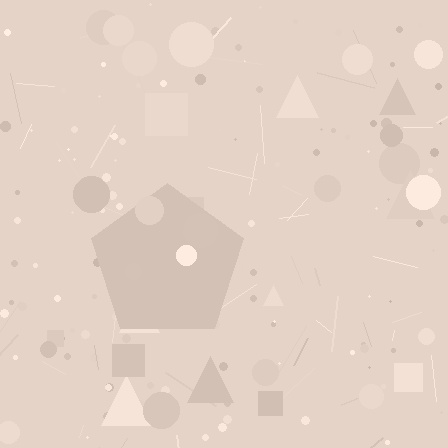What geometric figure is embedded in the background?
A pentagon is embedded in the background.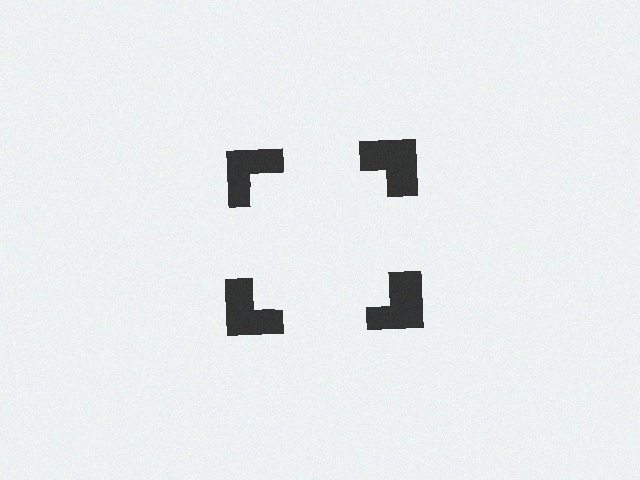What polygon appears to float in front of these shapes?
An illusory square — its edges are inferred from the aligned wedge cuts in the notched squares, not physically drawn.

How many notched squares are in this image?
There are 4 — one at each vertex of the illusory square.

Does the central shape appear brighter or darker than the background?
It typically appears slightly brighter than the background, even though no actual brightness change is drawn.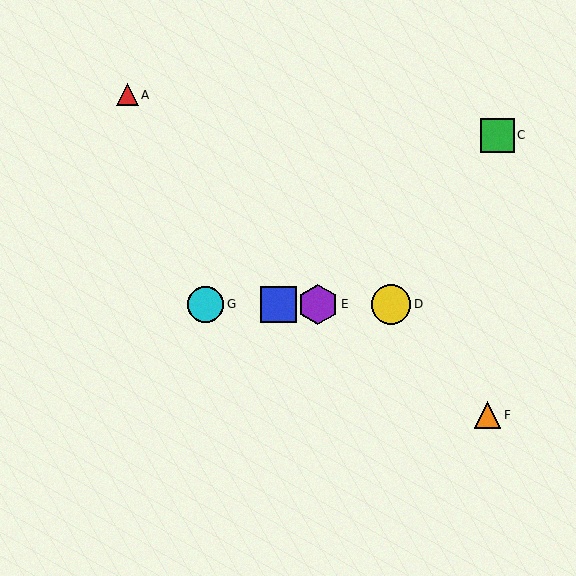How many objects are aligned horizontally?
4 objects (B, D, E, G) are aligned horizontally.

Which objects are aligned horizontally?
Objects B, D, E, G are aligned horizontally.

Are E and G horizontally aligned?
Yes, both are at y≈304.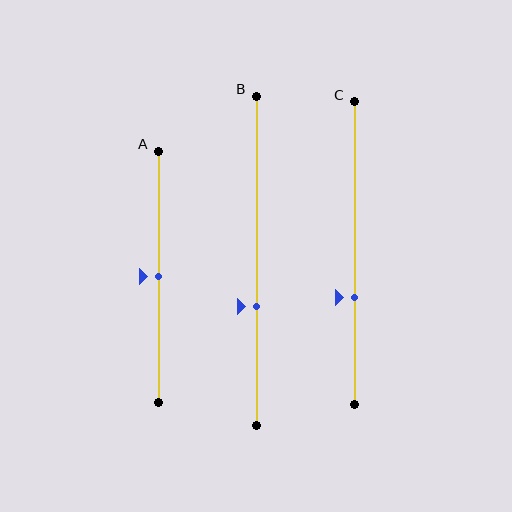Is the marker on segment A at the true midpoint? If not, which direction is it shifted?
Yes, the marker on segment A is at the true midpoint.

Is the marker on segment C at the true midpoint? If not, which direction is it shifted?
No, the marker on segment C is shifted downward by about 15% of the segment length.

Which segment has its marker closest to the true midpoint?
Segment A has its marker closest to the true midpoint.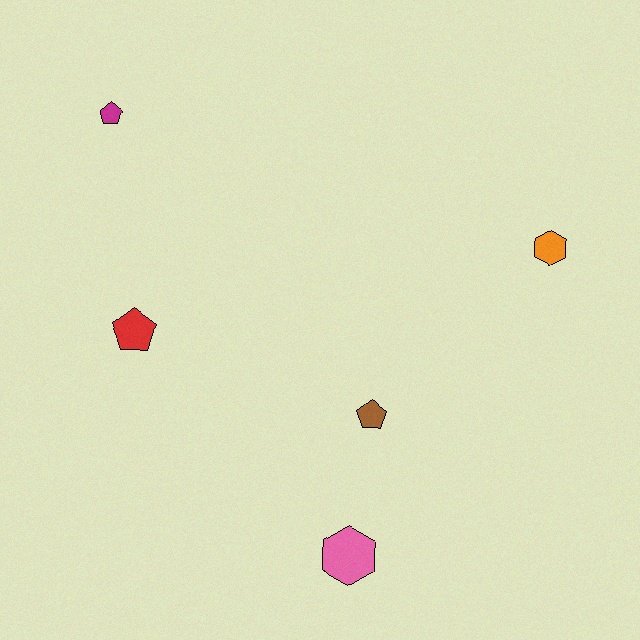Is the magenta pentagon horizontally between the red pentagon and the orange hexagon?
No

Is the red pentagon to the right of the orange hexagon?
No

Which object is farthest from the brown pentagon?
The magenta pentagon is farthest from the brown pentagon.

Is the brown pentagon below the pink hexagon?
No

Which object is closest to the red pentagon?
The magenta pentagon is closest to the red pentagon.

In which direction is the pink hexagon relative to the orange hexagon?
The pink hexagon is below the orange hexagon.